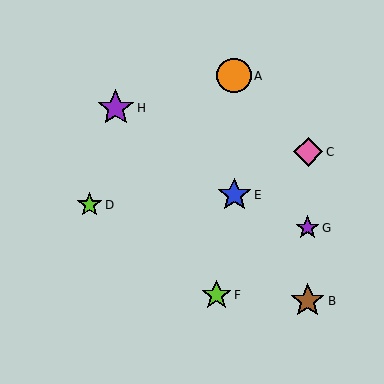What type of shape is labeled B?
Shape B is a brown star.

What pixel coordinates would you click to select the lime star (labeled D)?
Click at (89, 205) to select the lime star D.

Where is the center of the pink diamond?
The center of the pink diamond is at (308, 152).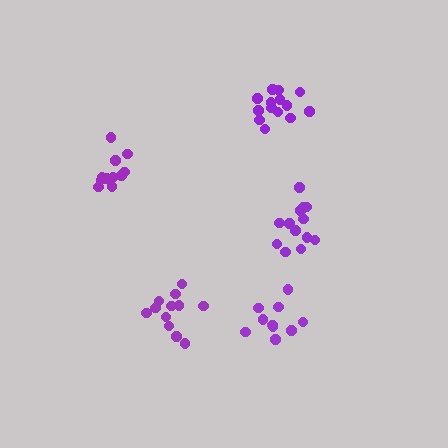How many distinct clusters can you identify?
There are 5 distinct clusters.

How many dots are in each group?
Group 1: 12 dots, Group 2: 13 dots, Group 3: 14 dots, Group 4: 11 dots, Group 5: 10 dots (60 total).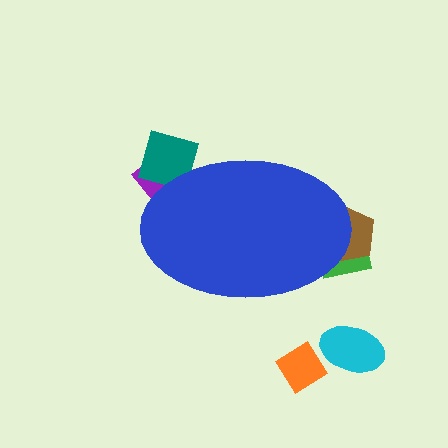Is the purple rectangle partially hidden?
Yes, the purple rectangle is partially hidden behind the blue ellipse.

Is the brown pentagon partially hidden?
Yes, the brown pentagon is partially hidden behind the blue ellipse.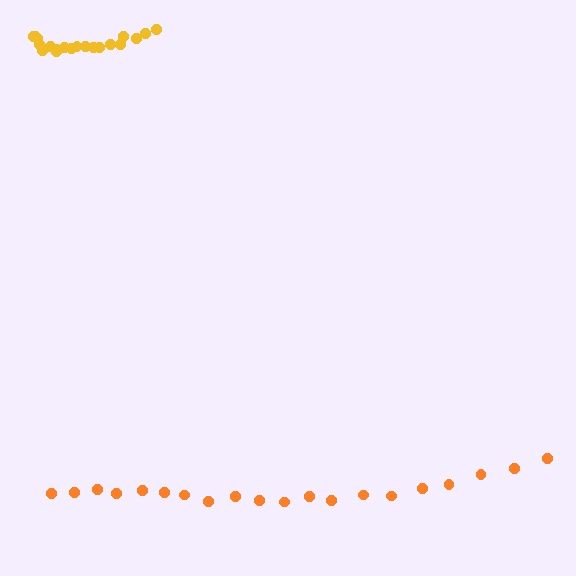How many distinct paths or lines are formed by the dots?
There are 2 distinct paths.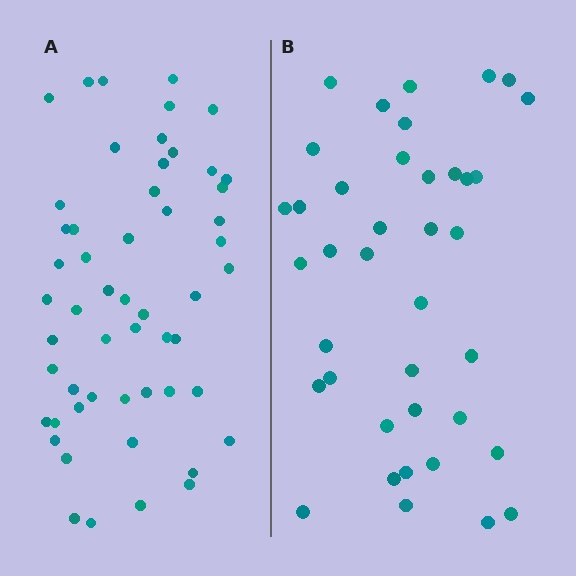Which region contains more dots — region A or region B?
Region A (the left region) has more dots.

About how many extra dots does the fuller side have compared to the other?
Region A has approximately 15 more dots than region B.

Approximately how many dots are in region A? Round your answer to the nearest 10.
About 50 dots. (The exact count is 54, which rounds to 50.)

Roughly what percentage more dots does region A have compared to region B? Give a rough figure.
About 40% more.